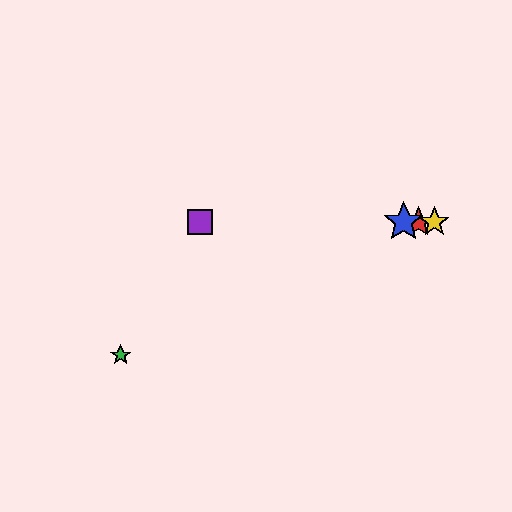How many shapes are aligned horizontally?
4 shapes (the red star, the blue star, the yellow star, the purple square) are aligned horizontally.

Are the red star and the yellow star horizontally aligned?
Yes, both are at y≈222.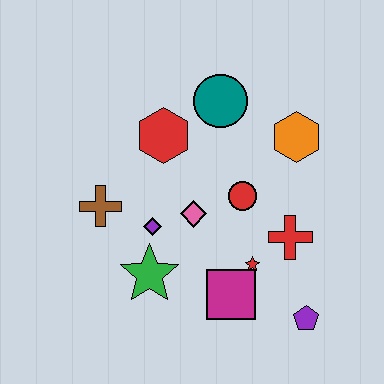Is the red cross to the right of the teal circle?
Yes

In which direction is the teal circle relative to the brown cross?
The teal circle is to the right of the brown cross.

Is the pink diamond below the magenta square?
No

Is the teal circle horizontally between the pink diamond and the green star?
No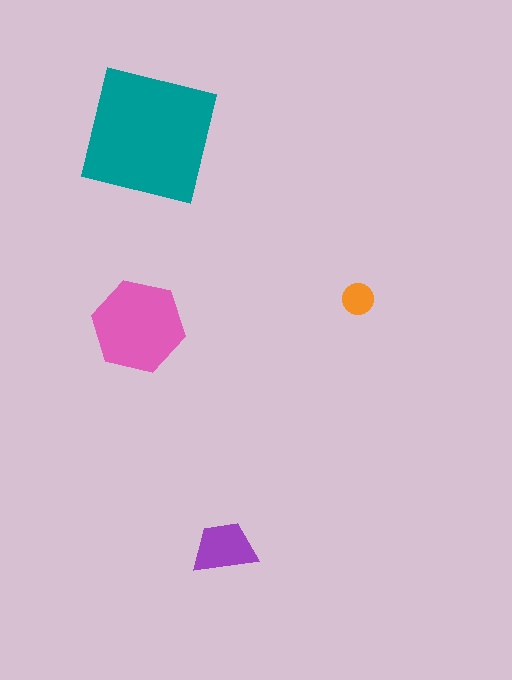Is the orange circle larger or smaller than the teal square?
Smaller.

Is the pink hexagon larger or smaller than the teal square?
Smaller.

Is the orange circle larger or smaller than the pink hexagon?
Smaller.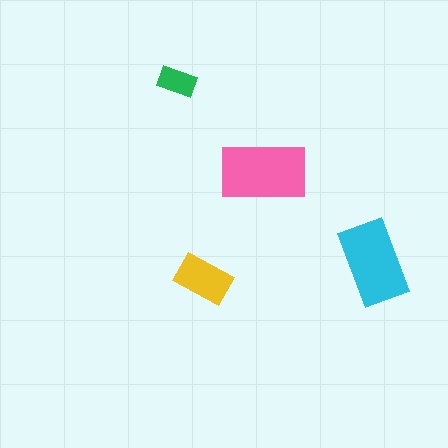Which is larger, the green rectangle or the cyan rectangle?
The cyan one.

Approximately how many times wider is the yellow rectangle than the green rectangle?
About 1.5 times wider.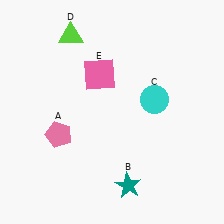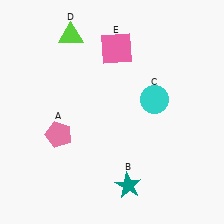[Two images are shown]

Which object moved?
The pink square (E) moved up.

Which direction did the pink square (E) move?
The pink square (E) moved up.